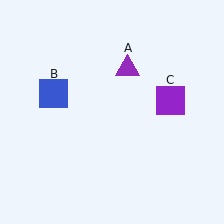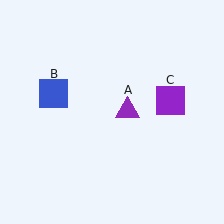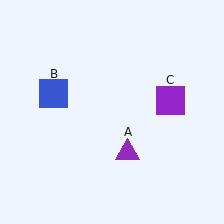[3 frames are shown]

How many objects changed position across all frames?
1 object changed position: purple triangle (object A).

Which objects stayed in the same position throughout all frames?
Blue square (object B) and purple square (object C) remained stationary.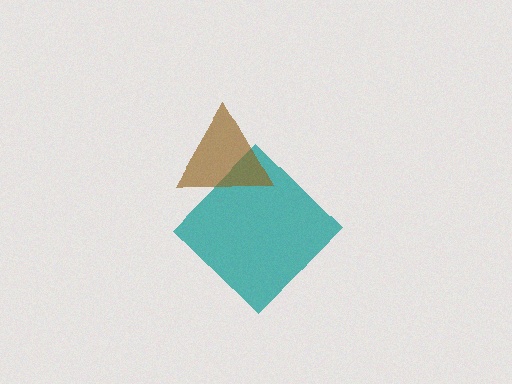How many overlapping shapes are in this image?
There are 2 overlapping shapes in the image.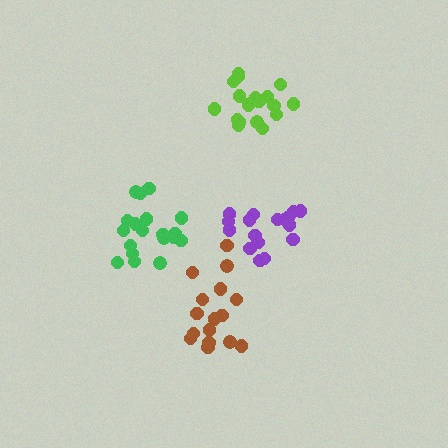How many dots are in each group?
Group 1: 17 dots, Group 2: 16 dots, Group 3: 19 dots, Group 4: 19 dots (71 total).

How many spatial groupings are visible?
There are 4 spatial groupings.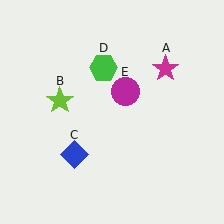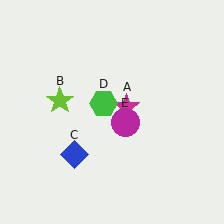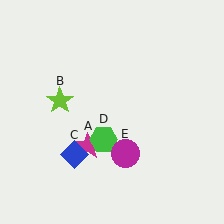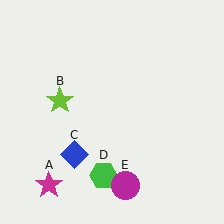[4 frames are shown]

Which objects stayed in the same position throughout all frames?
Lime star (object B) and blue diamond (object C) remained stationary.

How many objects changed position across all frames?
3 objects changed position: magenta star (object A), green hexagon (object D), magenta circle (object E).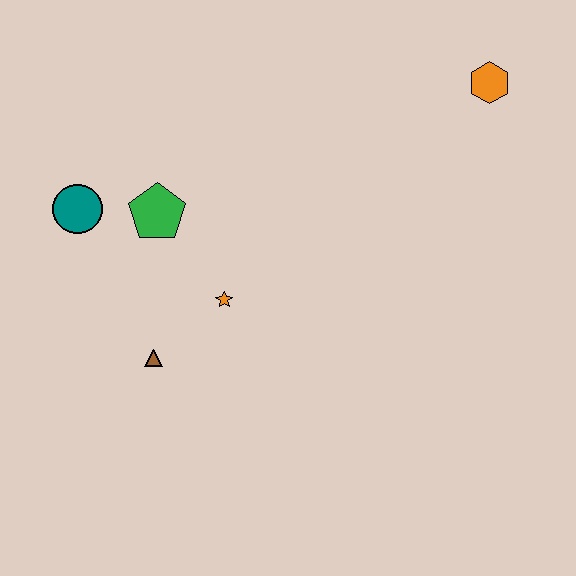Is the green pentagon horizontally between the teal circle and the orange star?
Yes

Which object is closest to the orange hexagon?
The orange star is closest to the orange hexagon.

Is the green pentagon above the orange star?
Yes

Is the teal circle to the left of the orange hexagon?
Yes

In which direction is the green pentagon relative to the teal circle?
The green pentagon is to the right of the teal circle.